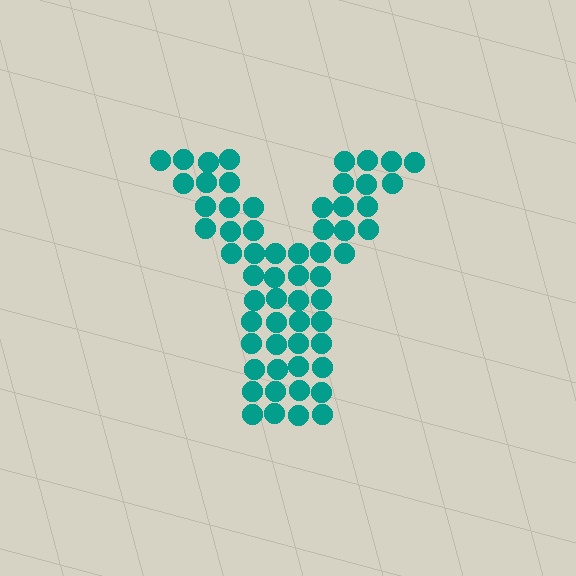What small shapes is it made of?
It is made of small circles.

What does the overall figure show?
The overall figure shows the letter Y.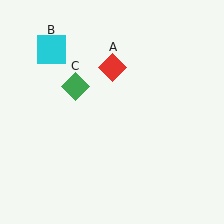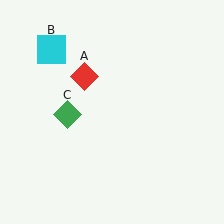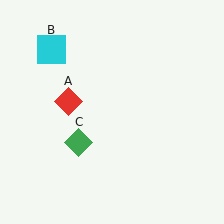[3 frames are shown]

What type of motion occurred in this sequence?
The red diamond (object A), green diamond (object C) rotated counterclockwise around the center of the scene.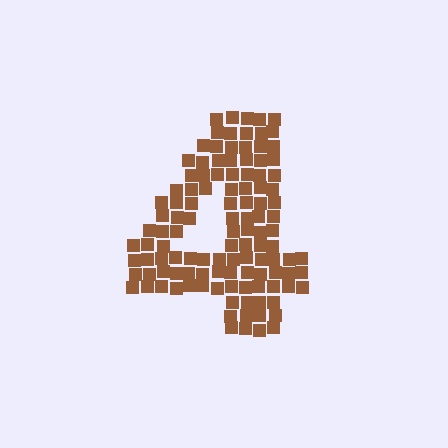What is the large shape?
The large shape is the digit 4.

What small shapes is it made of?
It is made of small squares.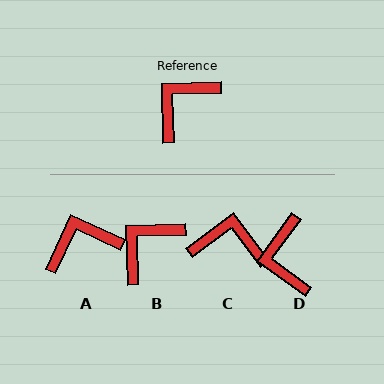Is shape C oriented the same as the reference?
No, it is off by about 55 degrees.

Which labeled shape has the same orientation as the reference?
B.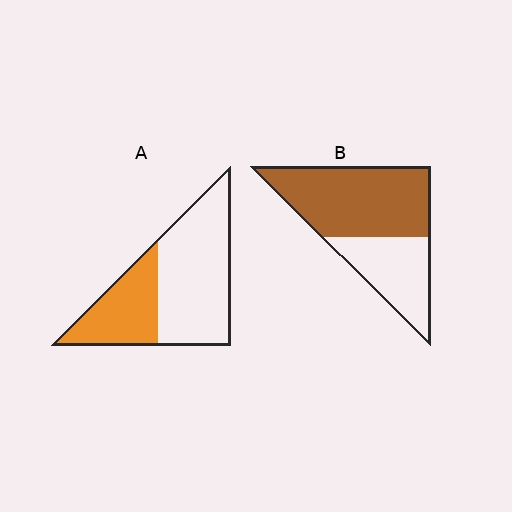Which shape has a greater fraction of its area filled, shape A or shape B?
Shape B.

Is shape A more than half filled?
No.